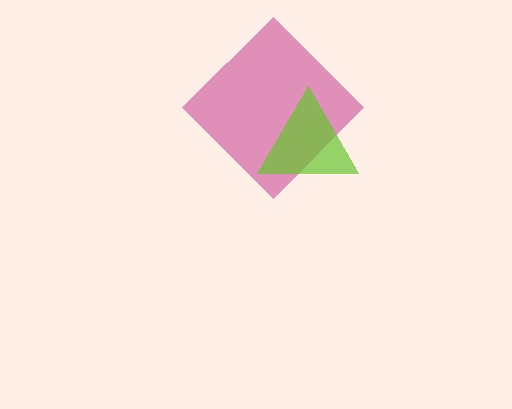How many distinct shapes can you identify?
There are 2 distinct shapes: a magenta diamond, a lime triangle.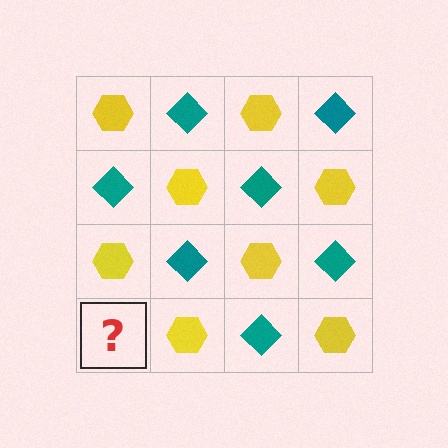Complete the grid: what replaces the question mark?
The question mark should be replaced with a teal diamond.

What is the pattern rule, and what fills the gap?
The rule is that it alternates yellow hexagon and teal diamond in a checkerboard pattern. The gap should be filled with a teal diamond.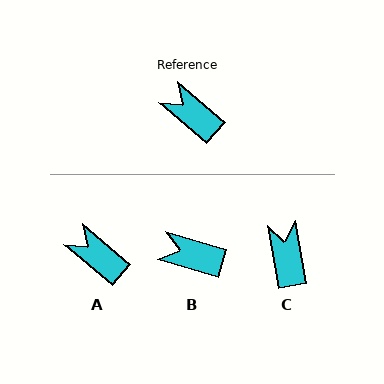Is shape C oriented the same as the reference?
No, it is off by about 39 degrees.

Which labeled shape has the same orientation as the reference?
A.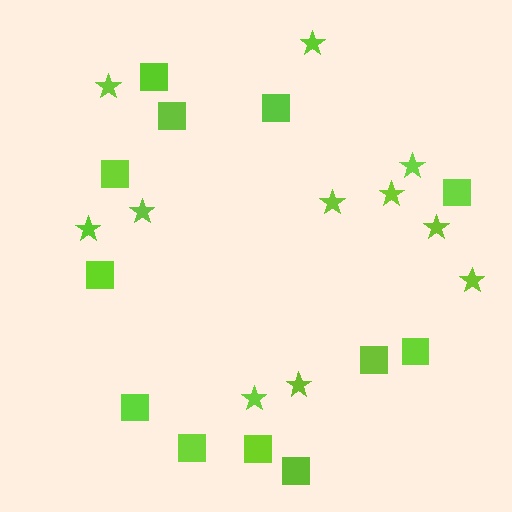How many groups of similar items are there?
There are 2 groups: one group of stars (11) and one group of squares (12).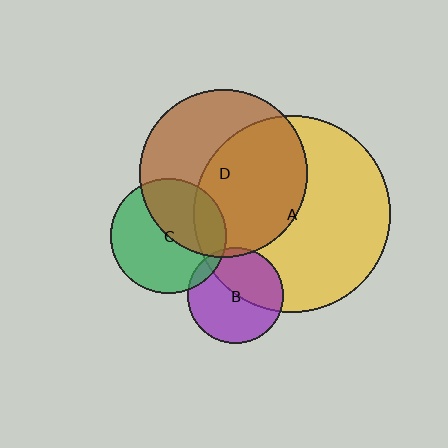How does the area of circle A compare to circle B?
Approximately 4.2 times.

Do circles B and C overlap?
Yes.